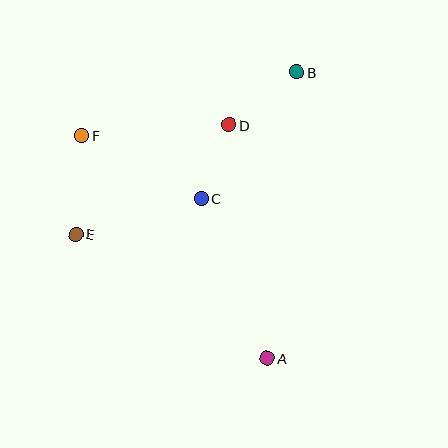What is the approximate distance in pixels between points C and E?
The distance between C and E is approximately 130 pixels.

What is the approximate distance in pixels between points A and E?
The distance between A and E is approximately 228 pixels.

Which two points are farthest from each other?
Points A and F are farthest from each other.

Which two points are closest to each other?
Points C and D are closest to each other.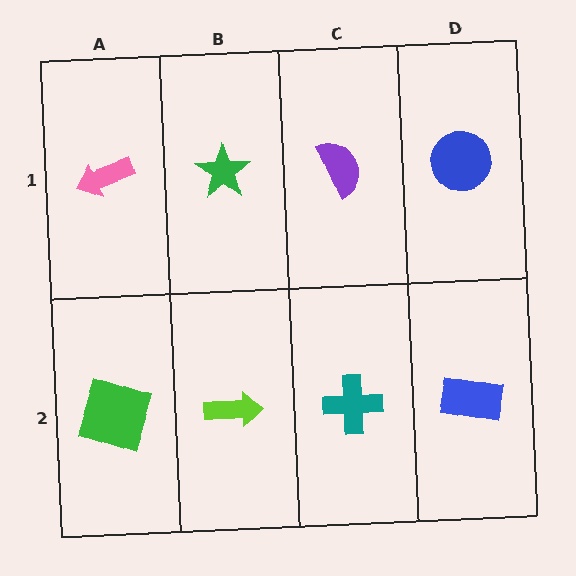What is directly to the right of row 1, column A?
A green star.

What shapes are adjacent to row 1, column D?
A blue rectangle (row 2, column D), a purple semicircle (row 1, column C).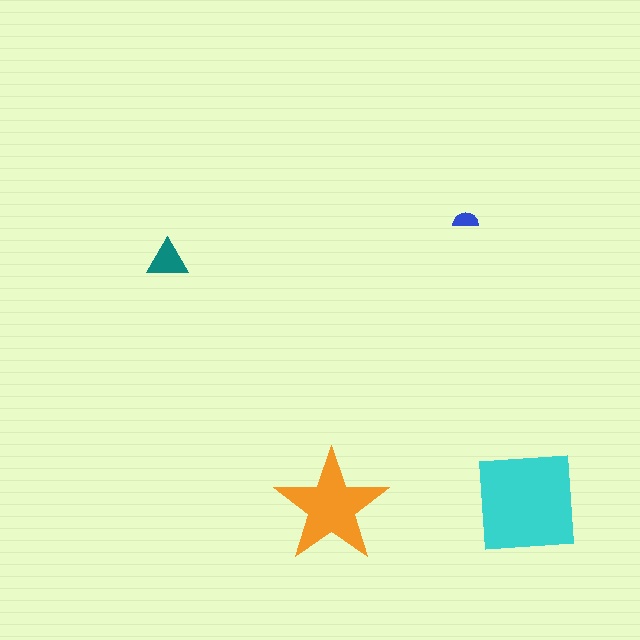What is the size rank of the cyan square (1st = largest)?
1st.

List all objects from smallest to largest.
The blue semicircle, the teal triangle, the orange star, the cyan square.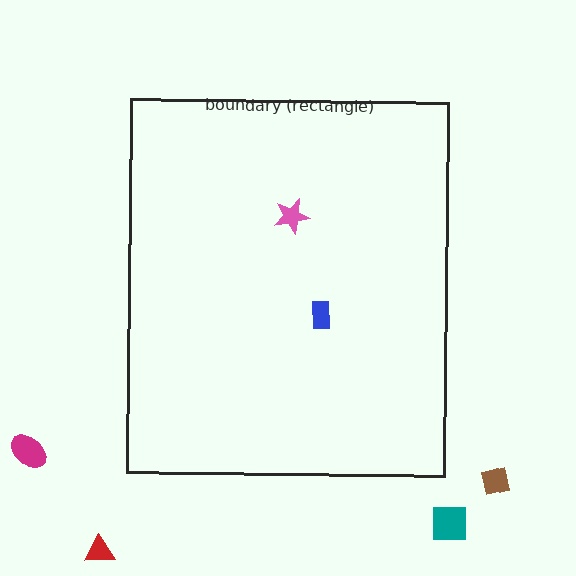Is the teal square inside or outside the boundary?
Outside.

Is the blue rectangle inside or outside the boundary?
Inside.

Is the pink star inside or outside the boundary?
Inside.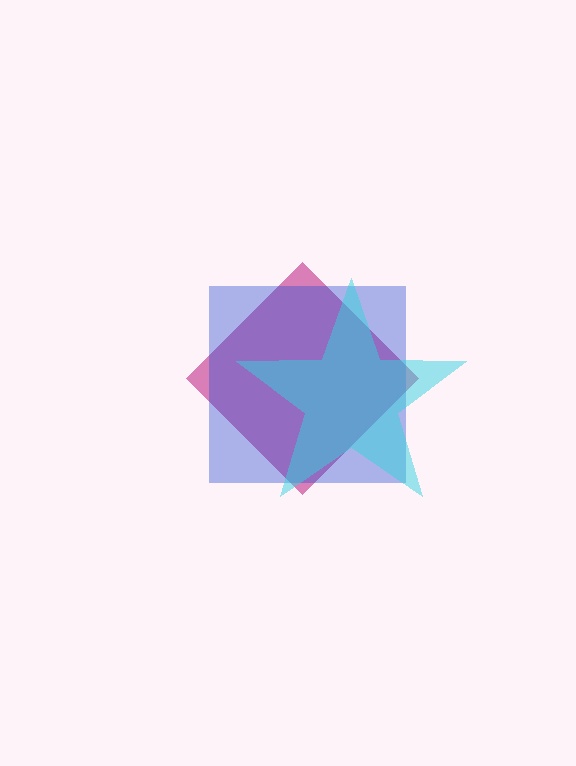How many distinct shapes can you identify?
There are 3 distinct shapes: a magenta diamond, a blue square, a cyan star.